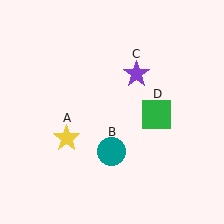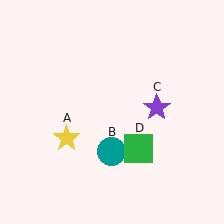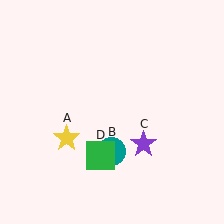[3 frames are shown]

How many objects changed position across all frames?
2 objects changed position: purple star (object C), green square (object D).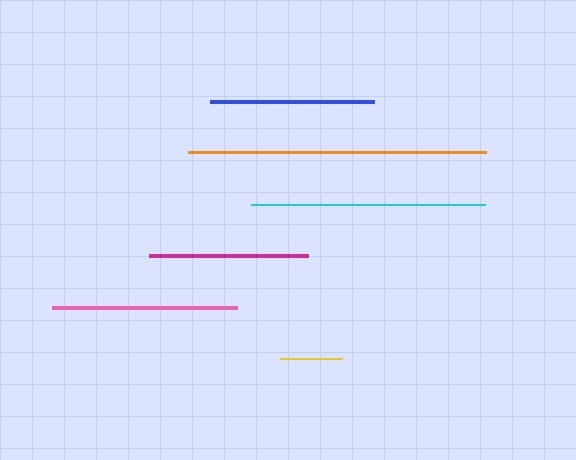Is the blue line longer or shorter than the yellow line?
The blue line is longer than the yellow line.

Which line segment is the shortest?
The yellow line is the shortest at approximately 62 pixels.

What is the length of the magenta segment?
The magenta segment is approximately 159 pixels long.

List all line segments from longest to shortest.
From longest to shortest: orange, cyan, pink, blue, magenta, yellow.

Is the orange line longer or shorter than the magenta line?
The orange line is longer than the magenta line.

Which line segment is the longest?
The orange line is the longest at approximately 298 pixels.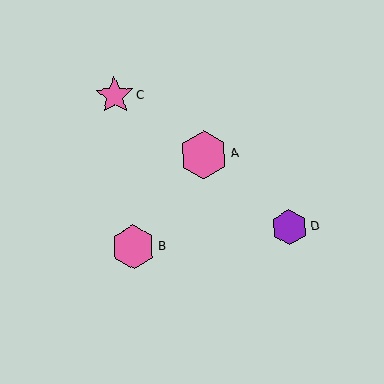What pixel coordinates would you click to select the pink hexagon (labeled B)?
Click at (133, 247) to select the pink hexagon B.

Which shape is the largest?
The pink hexagon (labeled A) is the largest.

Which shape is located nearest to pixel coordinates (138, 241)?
The pink hexagon (labeled B) at (133, 247) is nearest to that location.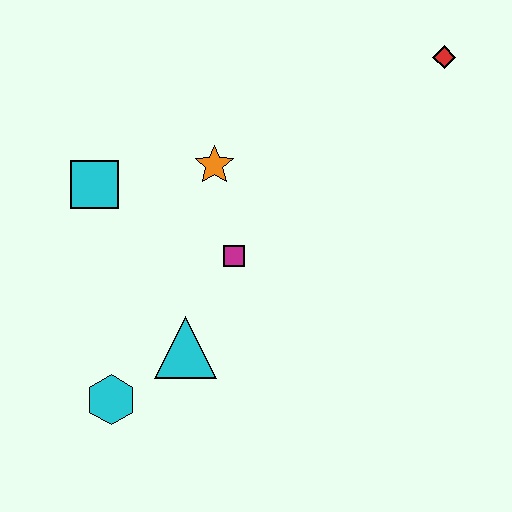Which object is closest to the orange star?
The magenta square is closest to the orange star.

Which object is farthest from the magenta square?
The red diamond is farthest from the magenta square.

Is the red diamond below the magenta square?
No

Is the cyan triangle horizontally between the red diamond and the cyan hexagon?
Yes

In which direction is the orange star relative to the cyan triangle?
The orange star is above the cyan triangle.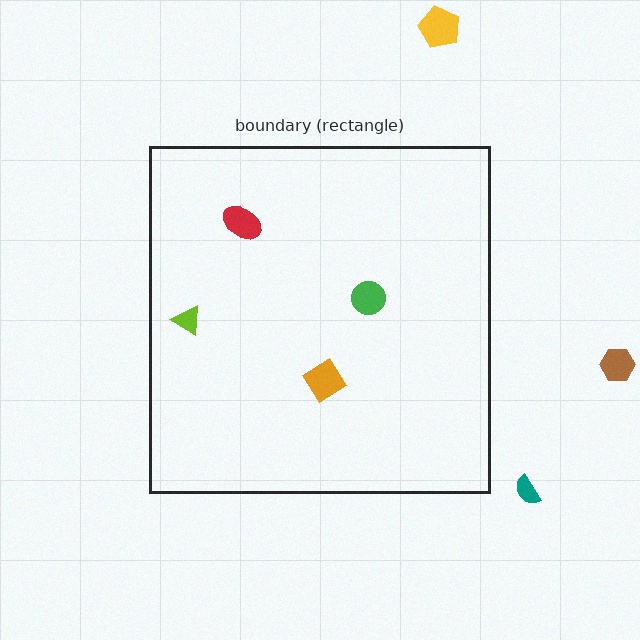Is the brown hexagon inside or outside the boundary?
Outside.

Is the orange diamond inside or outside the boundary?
Inside.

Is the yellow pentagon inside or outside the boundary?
Outside.